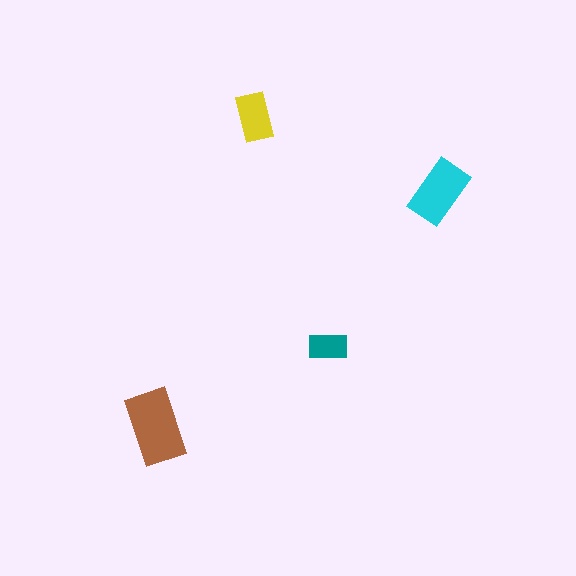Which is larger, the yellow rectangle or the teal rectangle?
The yellow one.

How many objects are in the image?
There are 4 objects in the image.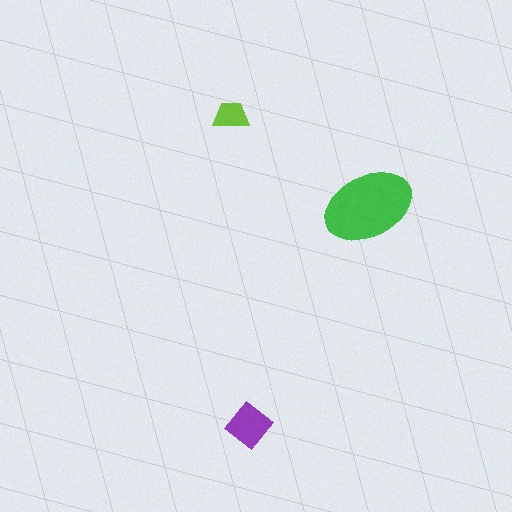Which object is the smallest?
The lime trapezoid.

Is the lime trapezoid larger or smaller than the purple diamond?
Smaller.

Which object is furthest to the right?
The green ellipse is rightmost.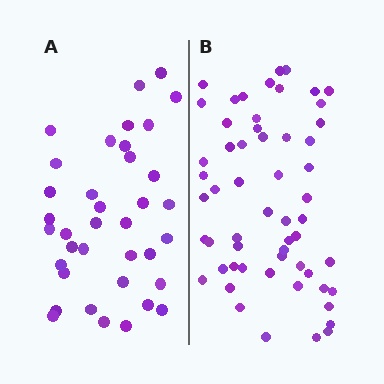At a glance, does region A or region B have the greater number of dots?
Region B (the right region) has more dots.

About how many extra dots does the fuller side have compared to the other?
Region B has approximately 20 more dots than region A.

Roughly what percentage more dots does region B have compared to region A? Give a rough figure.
About 55% more.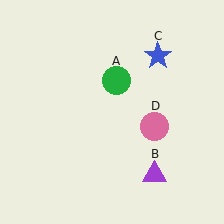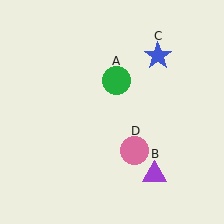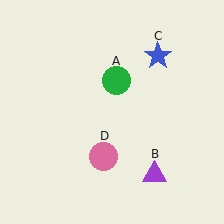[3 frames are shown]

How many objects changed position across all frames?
1 object changed position: pink circle (object D).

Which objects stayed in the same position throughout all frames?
Green circle (object A) and purple triangle (object B) and blue star (object C) remained stationary.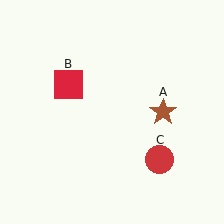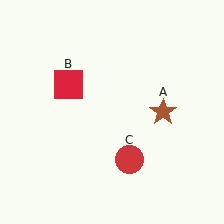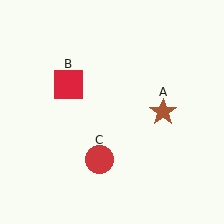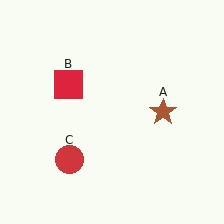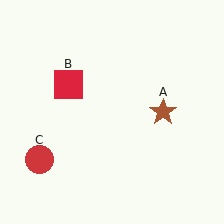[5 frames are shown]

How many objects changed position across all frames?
1 object changed position: red circle (object C).